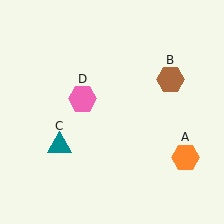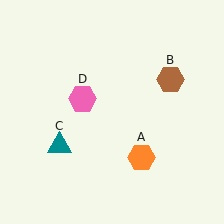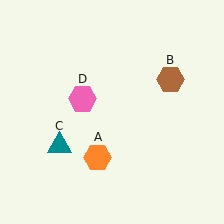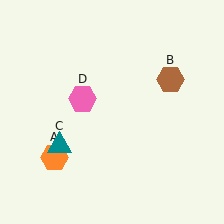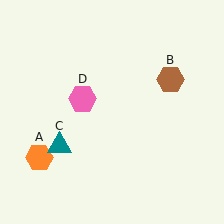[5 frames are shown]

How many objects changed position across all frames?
1 object changed position: orange hexagon (object A).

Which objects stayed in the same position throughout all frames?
Brown hexagon (object B) and teal triangle (object C) and pink hexagon (object D) remained stationary.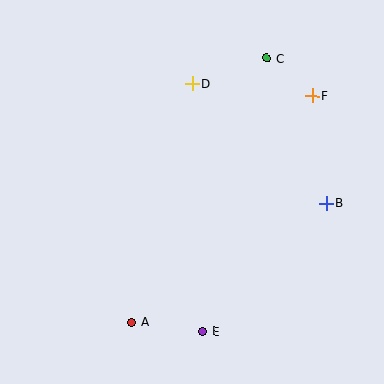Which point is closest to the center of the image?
Point D at (193, 84) is closest to the center.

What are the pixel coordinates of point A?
Point A is at (132, 322).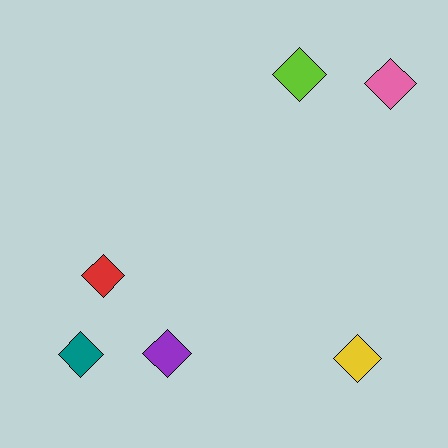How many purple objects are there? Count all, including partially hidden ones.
There is 1 purple object.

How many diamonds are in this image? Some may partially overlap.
There are 6 diamonds.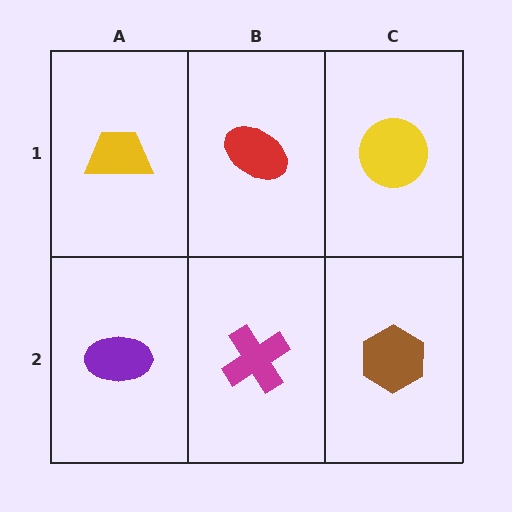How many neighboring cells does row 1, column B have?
3.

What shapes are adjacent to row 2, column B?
A red ellipse (row 1, column B), a purple ellipse (row 2, column A), a brown hexagon (row 2, column C).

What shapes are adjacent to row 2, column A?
A yellow trapezoid (row 1, column A), a magenta cross (row 2, column B).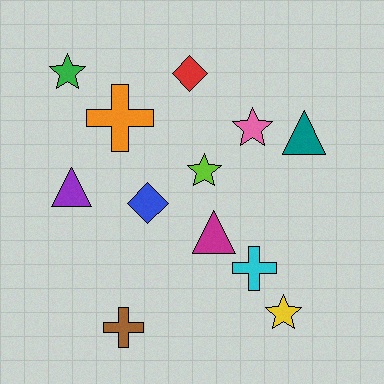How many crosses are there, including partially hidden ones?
There are 3 crosses.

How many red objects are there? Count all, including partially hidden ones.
There is 1 red object.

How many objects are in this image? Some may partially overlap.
There are 12 objects.